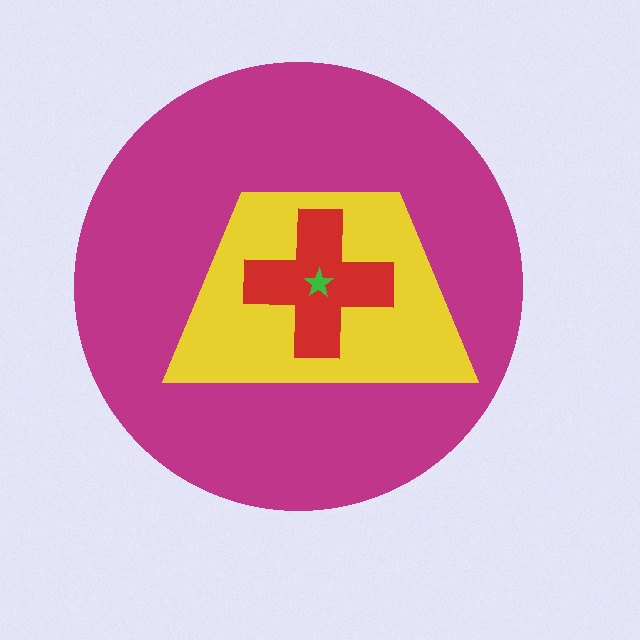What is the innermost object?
The green star.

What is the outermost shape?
The magenta circle.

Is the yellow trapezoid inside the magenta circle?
Yes.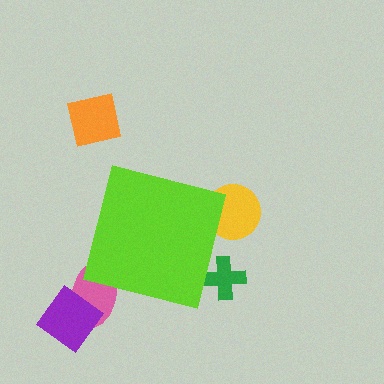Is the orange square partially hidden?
No, the orange square is fully visible.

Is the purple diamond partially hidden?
No, the purple diamond is fully visible.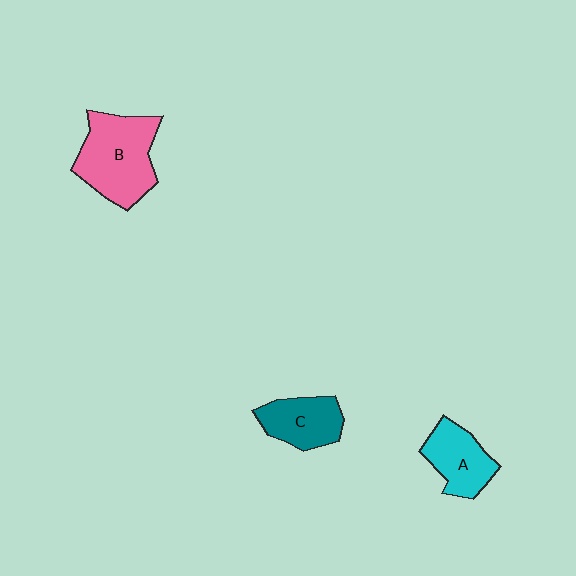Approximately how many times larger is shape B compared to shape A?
Approximately 1.6 times.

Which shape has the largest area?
Shape B (pink).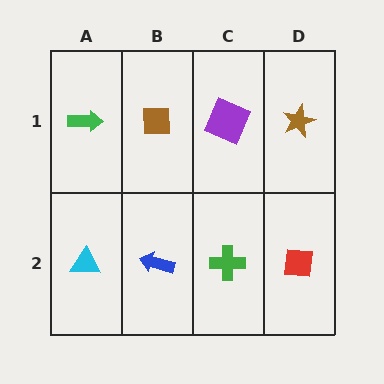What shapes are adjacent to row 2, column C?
A purple square (row 1, column C), a blue arrow (row 2, column B), a red square (row 2, column D).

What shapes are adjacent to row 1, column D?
A red square (row 2, column D), a purple square (row 1, column C).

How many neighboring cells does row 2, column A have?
2.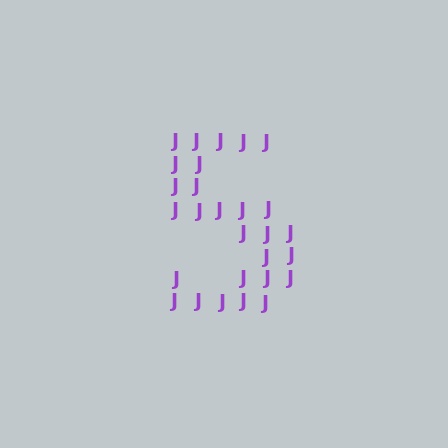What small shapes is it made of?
It is made of small letter J's.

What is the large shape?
The large shape is the digit 5.